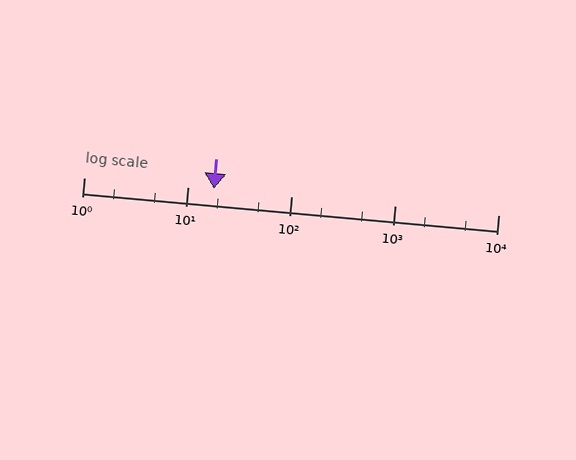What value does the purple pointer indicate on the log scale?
The pointer indicates approximately 18.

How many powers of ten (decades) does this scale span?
The scale spans 4 decades, from 1 to 10000.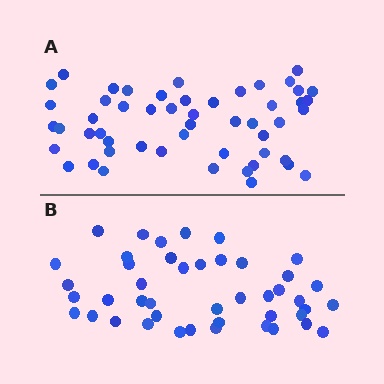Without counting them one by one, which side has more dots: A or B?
Region A (the top region) has more dots.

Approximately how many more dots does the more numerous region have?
Region A has roughly 8 or so more dots than region B.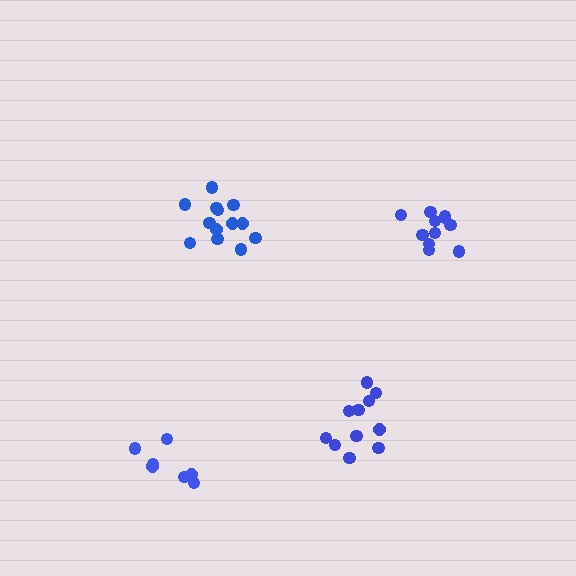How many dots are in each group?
Group 1: 11 dots, Group 2: 7 dots, Group 3: 13 dots, Group 4: 11 dots (42 total).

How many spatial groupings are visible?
There are 4 spatial groupings.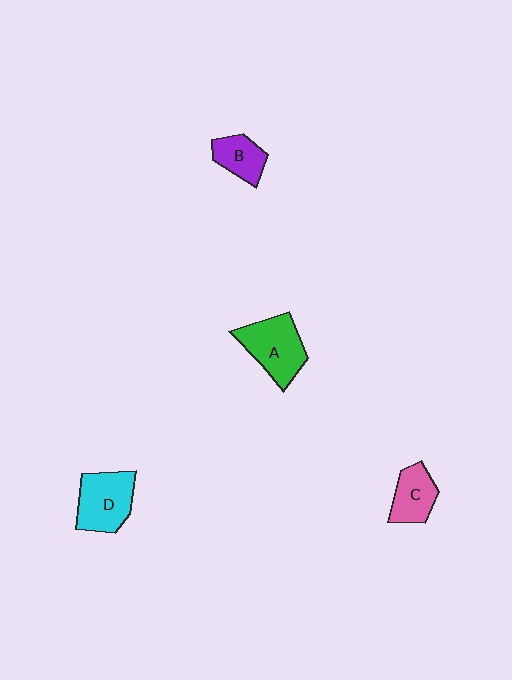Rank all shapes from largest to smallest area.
From largest to smallest: A (green), D (cyan), C (pink), B (purple).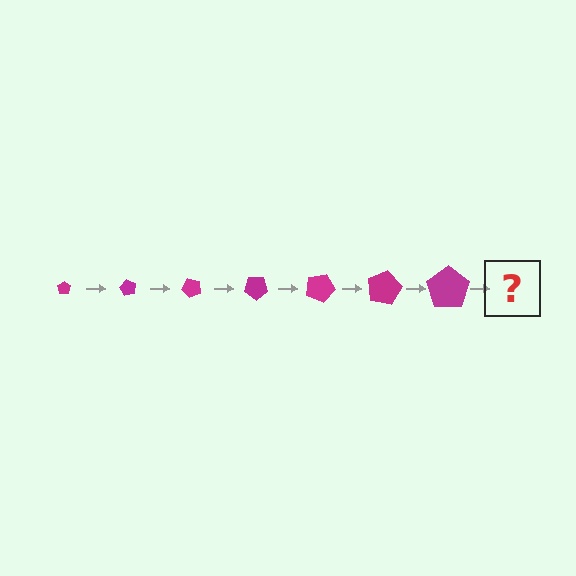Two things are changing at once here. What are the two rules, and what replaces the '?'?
The two rules are that the pentagon grows larger each step and it rotates 60 degrees each step. The '?' should be a pentagon, larger than the previous one and rotated 420 degrees from the start.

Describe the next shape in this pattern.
It should be a pentagon, larger than the previous one and rotated 420 degrees from the start.